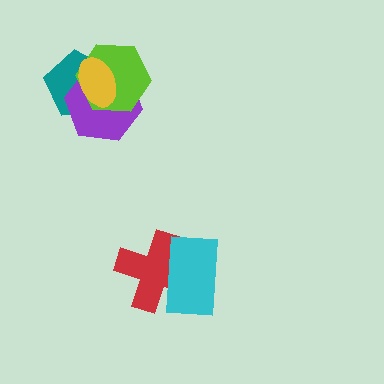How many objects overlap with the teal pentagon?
3 objects overlap with the teal pentagon.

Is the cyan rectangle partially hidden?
No, no other shape covers it.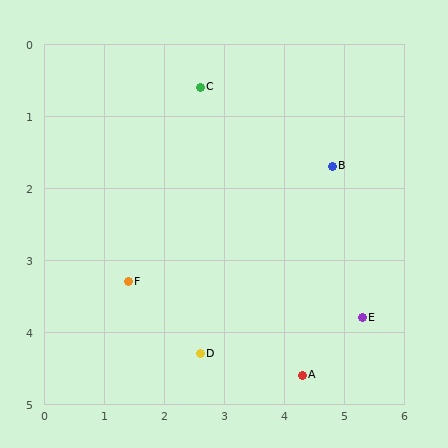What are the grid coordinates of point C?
Point C is at approximately (2.6, 0.6).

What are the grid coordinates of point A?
Point A is at approximately (4.3, 4.6).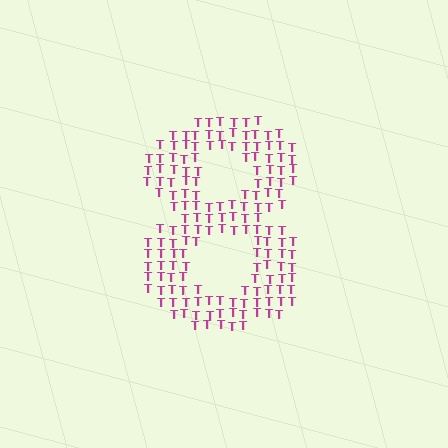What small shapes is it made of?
It is made of small letter T's.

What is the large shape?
The large shape is the digit 8.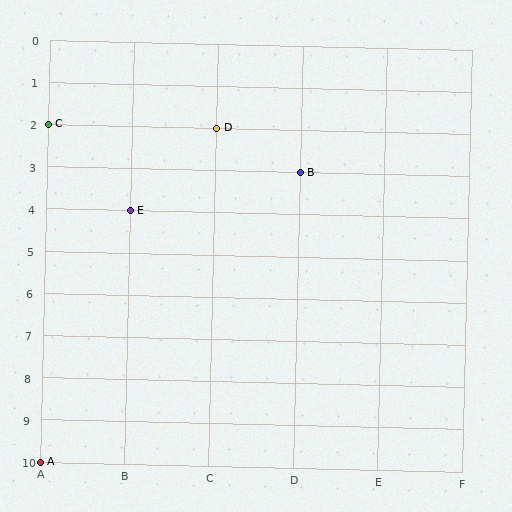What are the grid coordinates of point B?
Point B is at grid coordinates (D, 3).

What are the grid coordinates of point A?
Point A is at grid coordinates (A, 10).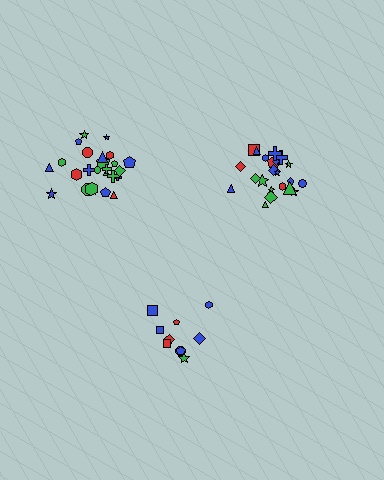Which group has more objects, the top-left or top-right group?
The top-left group.